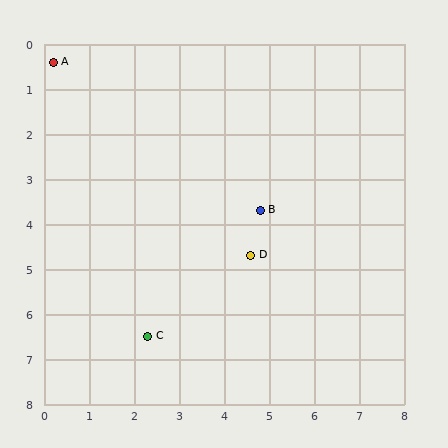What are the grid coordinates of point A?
Point A is at approximately (0.2, 0.4).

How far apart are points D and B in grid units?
Points D and B are about 1.0 grid units apart.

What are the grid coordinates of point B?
Point B is at approximately (4.8, 3.7).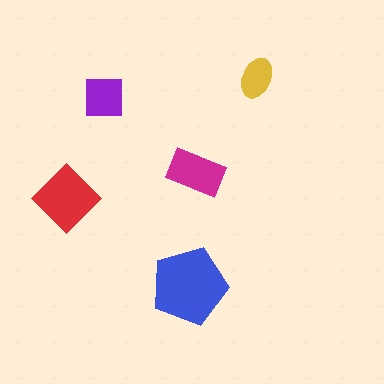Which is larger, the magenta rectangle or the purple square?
The magenta rectangle.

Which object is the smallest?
The yellow ellipse.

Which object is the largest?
The blue pentagon.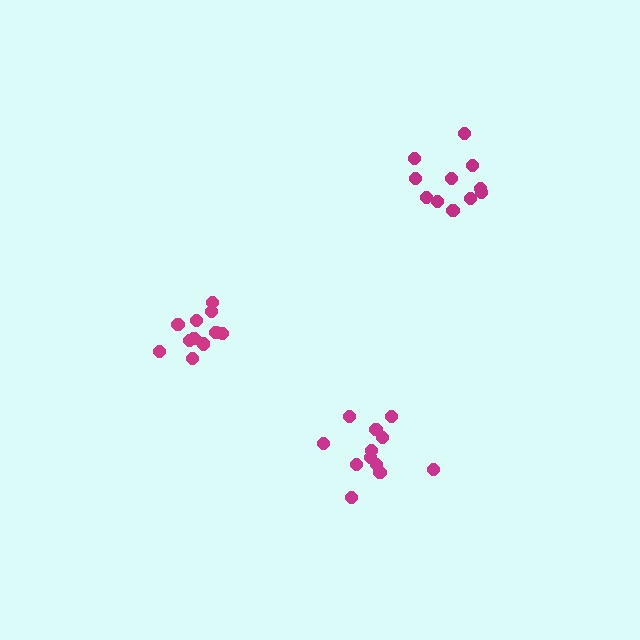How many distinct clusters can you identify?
There are 3 distinct clusters.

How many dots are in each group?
Group 1: 11 dots, Group 2: 12 dots, Group 3: 11 dots (34 total).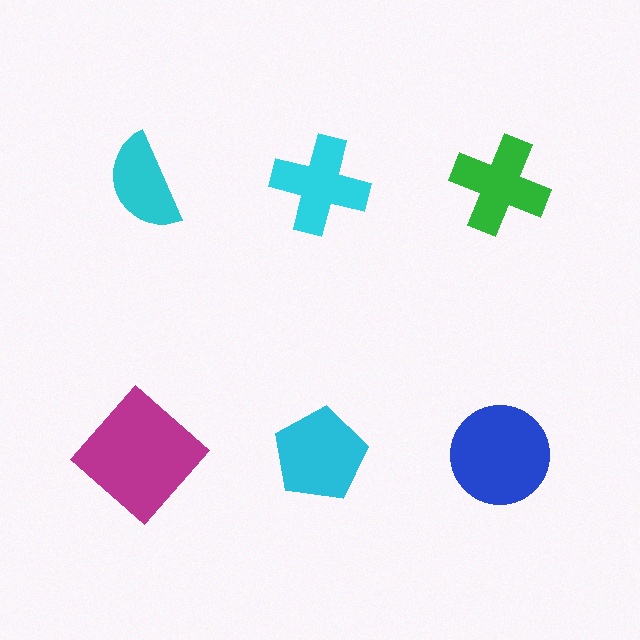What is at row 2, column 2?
A cyan pentagon.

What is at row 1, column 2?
A cyan cross.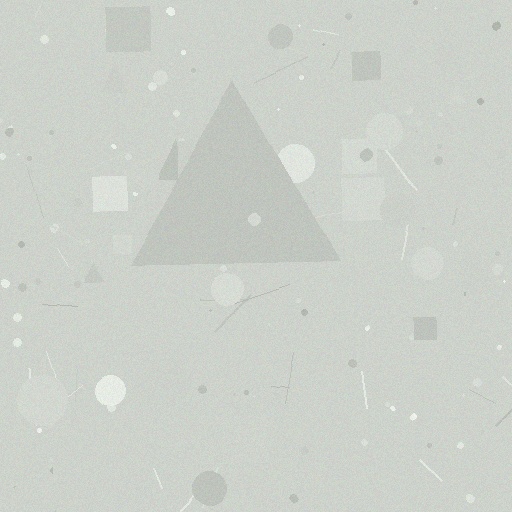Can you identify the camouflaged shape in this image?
The camouflaged shape is a triangle.